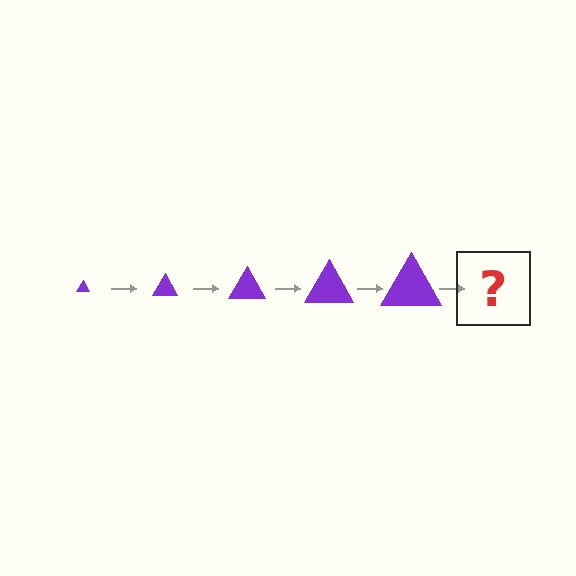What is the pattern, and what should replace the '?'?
The pattern is that the triangle gets progressively larger each step. The '?' should be a purple triangle, larger than the previous one.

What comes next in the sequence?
The next element should be a purple triangle, larger than the previous one.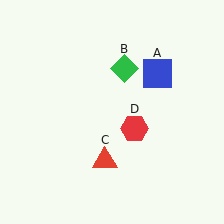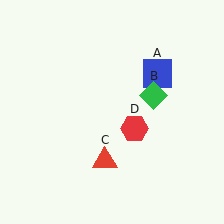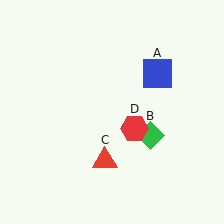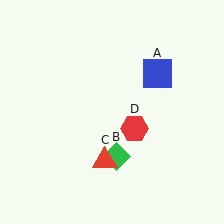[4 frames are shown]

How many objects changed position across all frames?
1 object changed position: green diamond (object B).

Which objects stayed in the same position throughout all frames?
Blue square (object A) and red triangle (object C) and red hexagon (object D) remained stationary.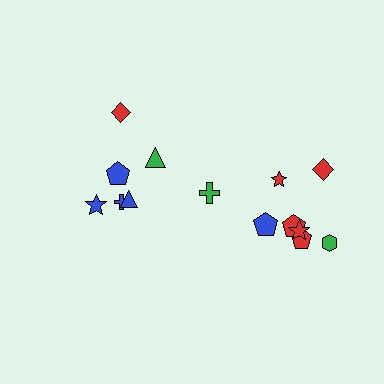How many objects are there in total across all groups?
There are 14 objects.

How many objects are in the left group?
There are 6 objects.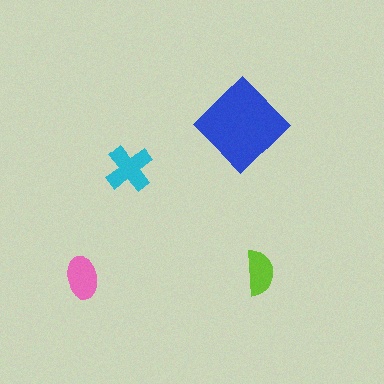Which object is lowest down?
The pink ellipse is bottommost.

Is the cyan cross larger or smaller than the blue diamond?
Smaller.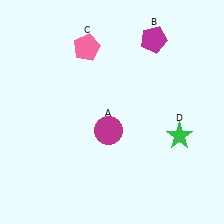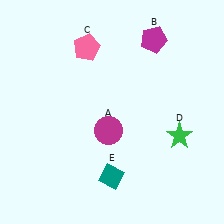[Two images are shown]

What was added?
A teal diamond (E) was added in Image 2.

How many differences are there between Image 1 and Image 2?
There is 1 difference between the two images.